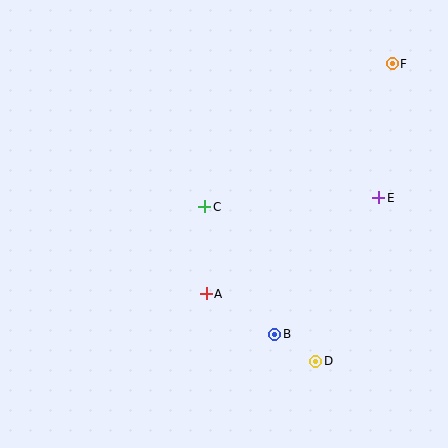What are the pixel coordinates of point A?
Point A is at (206, 294).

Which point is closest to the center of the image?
Point C at (205, 207) is closest to the center.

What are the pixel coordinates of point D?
Point D is at (316, 361).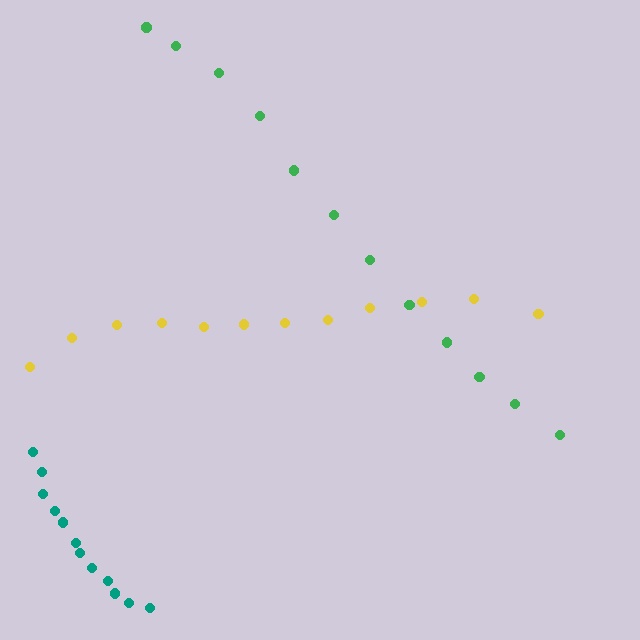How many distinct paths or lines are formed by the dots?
There are 3 distinct paths.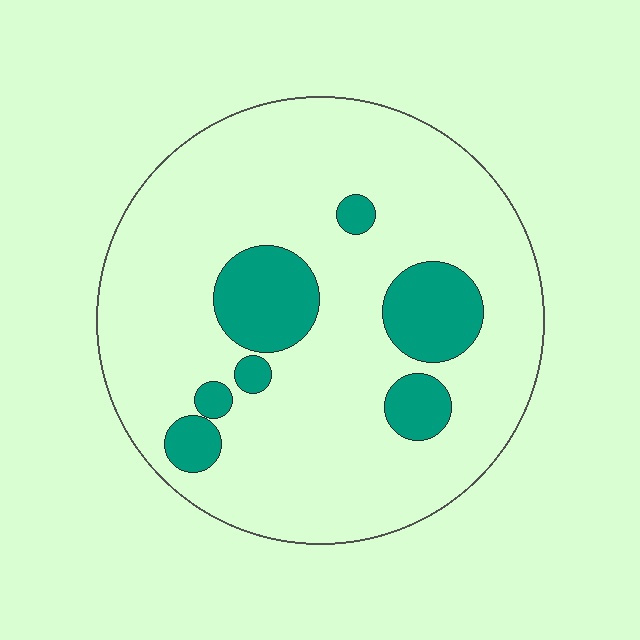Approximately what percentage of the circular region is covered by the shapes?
Approximately 15%.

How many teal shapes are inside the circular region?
7.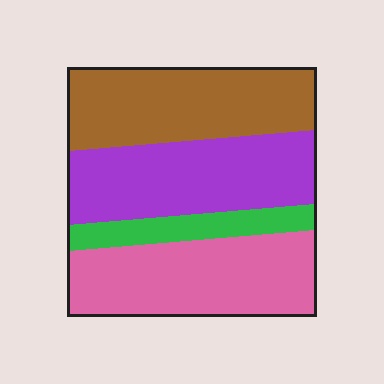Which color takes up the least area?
Green, at roughly 10%.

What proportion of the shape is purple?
Purple covers 30% of the shape.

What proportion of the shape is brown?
Brown covers about 30% of the shape.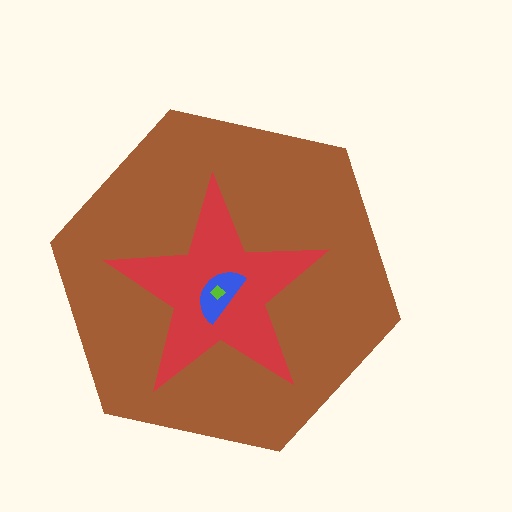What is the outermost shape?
The brown hexagon.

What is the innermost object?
The lime diamond.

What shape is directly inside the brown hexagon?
The red star.